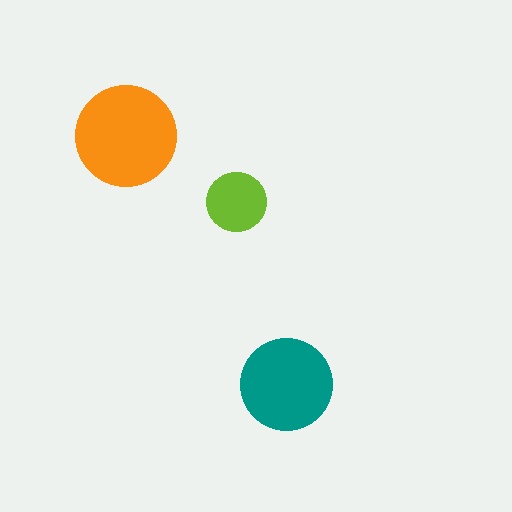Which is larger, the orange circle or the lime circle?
The orange one.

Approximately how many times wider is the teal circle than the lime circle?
About 1.5 times wider.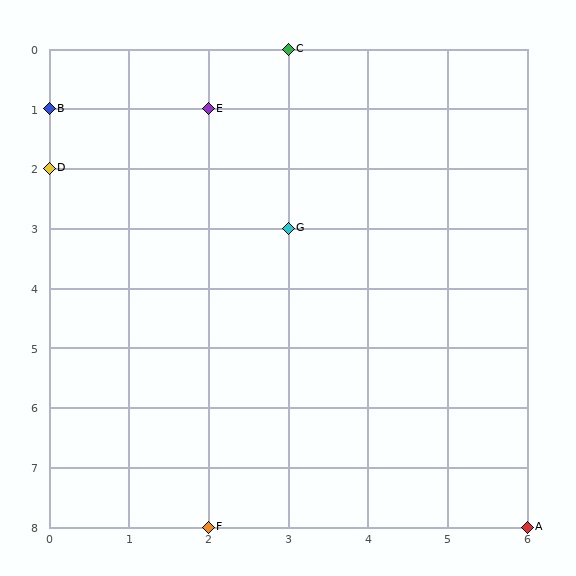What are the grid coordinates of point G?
Point G is at grid coordinates (3, 3).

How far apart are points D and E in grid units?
Points D and E are 2 columns and 1 row apart (about 2.2 grid units diagonally).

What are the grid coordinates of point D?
Point D is at grid coordinates (0, 2).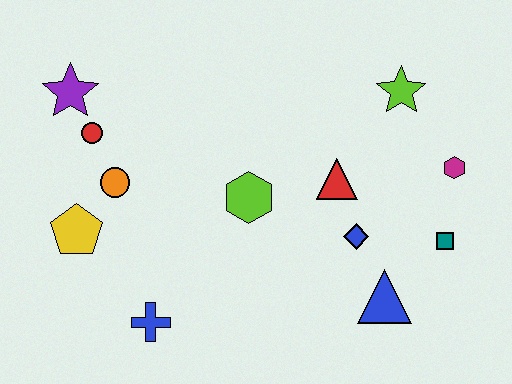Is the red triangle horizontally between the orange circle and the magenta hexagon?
Yes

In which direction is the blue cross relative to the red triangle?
The blue cross is to the left of the red triangle.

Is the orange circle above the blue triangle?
Yes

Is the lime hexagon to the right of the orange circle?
Yes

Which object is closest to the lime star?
The magenta hexagon is closest to the lime star.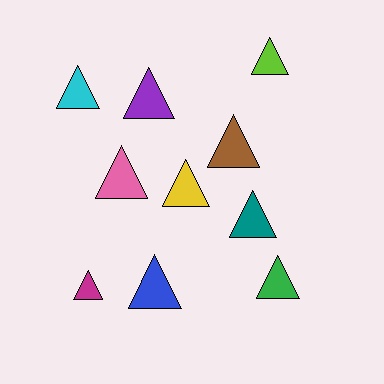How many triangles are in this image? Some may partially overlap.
There are 10 triangles.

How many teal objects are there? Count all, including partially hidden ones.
There is 1 teal object.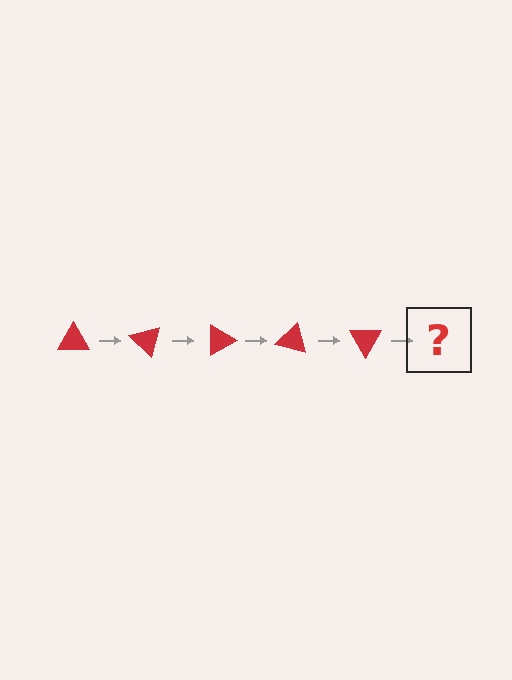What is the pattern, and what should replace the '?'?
The pattern is that the triangle rotates 45 degrees each step. The '?' should be a red triangle rotated 225 degrees.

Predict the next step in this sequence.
The next step is a red triangle rotated 225 degrees.